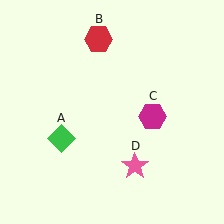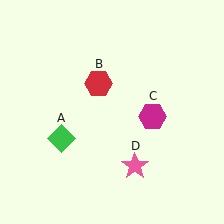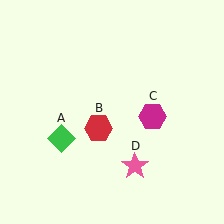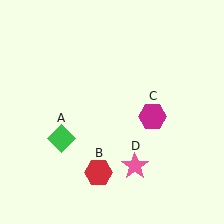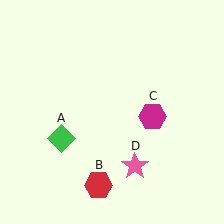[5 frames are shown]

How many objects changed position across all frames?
1 object changed position: red hexagon (object B).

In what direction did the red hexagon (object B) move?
The red hexagon (object B) moved down.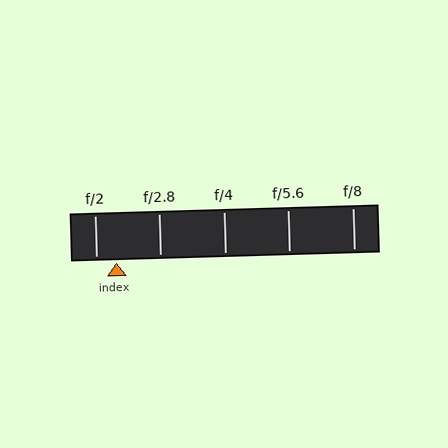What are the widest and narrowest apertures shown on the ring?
The widest aperture shown is f/2 and the narrowest is f/8.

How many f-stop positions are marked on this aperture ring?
There are 5 f-stop positions marked.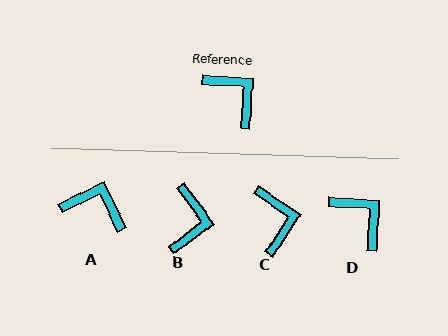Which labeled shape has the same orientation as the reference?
D.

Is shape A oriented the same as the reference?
No, it is off by about 30 degrees.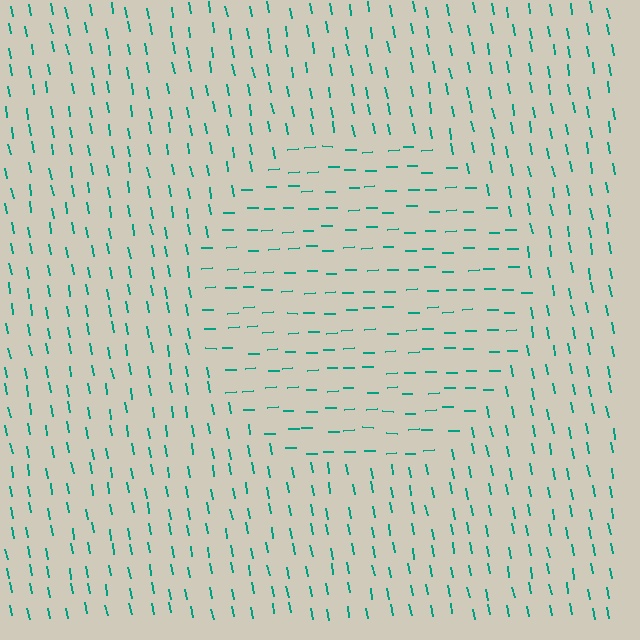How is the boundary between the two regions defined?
The boundary is defined purely by a change in line orientation (approximately 81 degrees difference). All lines are the same color and thickness.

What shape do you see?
I see a circle.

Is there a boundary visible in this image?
Yes, there is a texture boundary formed by a change in line orientation.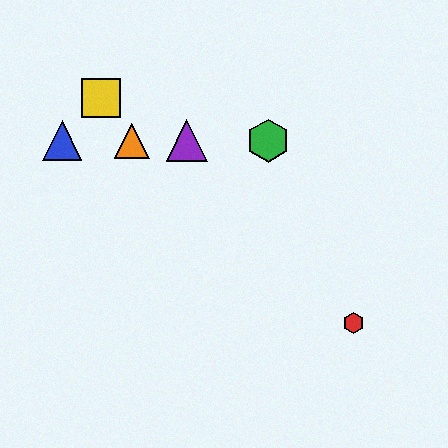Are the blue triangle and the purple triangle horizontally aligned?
Yes, both are at y≈141.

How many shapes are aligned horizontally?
4 shapes (the blue triangle, the green hexagon, the purple triangle, the orange triangle) are aligned horizontally.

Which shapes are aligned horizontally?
The blue triangle, the green hexagon, the purple triangle, the orange triangle are aligned horizontally.